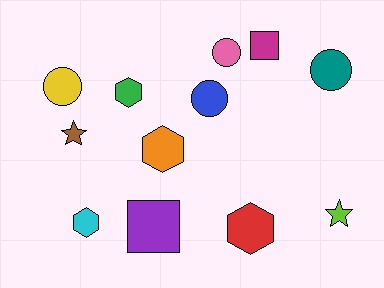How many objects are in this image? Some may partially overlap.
There are 12 objects.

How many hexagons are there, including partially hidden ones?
There are 4 hexagons.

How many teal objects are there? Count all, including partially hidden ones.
There is 1 teal object.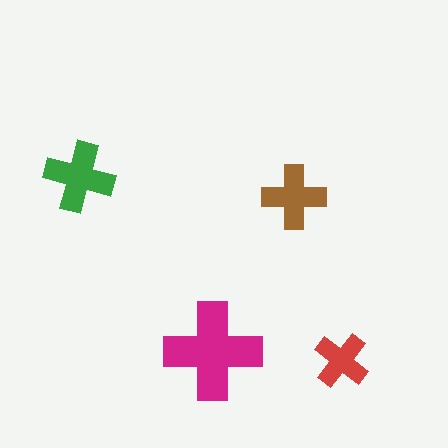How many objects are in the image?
There are 4 objects in the image.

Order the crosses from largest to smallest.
the magenta one, the green one, the brown one, the red one.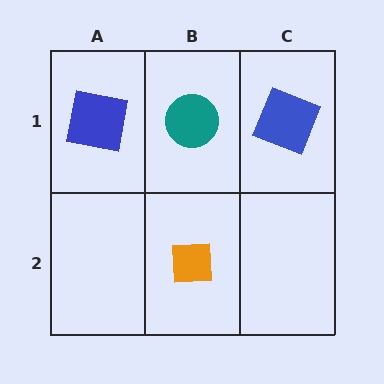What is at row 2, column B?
An orange square.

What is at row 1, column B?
A teal circle.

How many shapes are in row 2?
1 shape.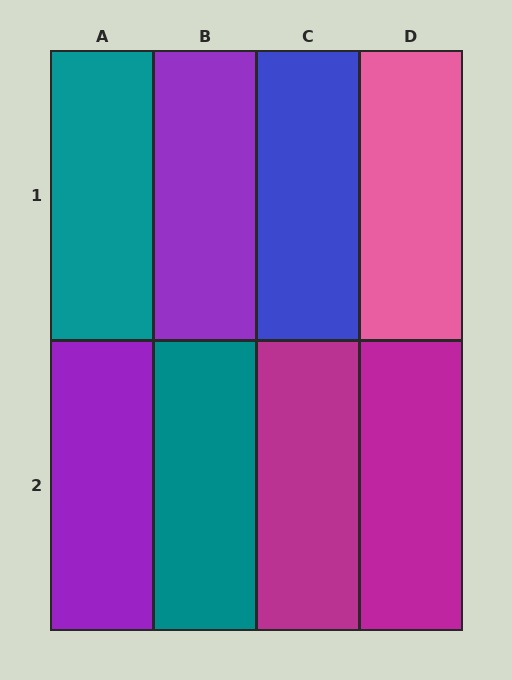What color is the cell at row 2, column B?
Teal.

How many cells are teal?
2 cells are teal.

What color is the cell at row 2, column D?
Magenta.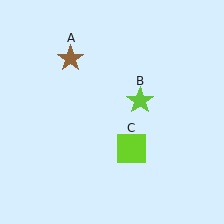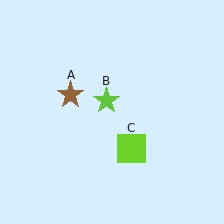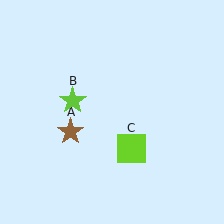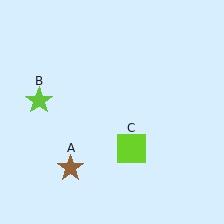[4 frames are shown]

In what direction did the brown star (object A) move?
The brown star (object A) moved down.